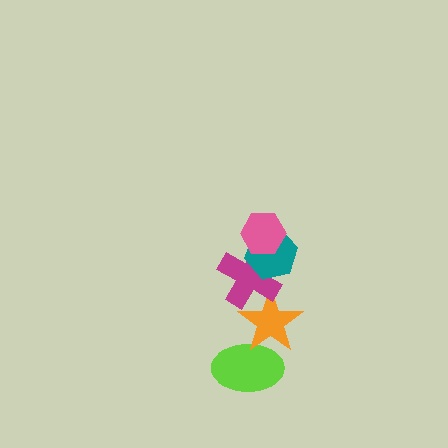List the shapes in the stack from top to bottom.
From top to bottom: the pink hexagon, the teal hexagon, the magenta cross, the orange star, the lime ellipse.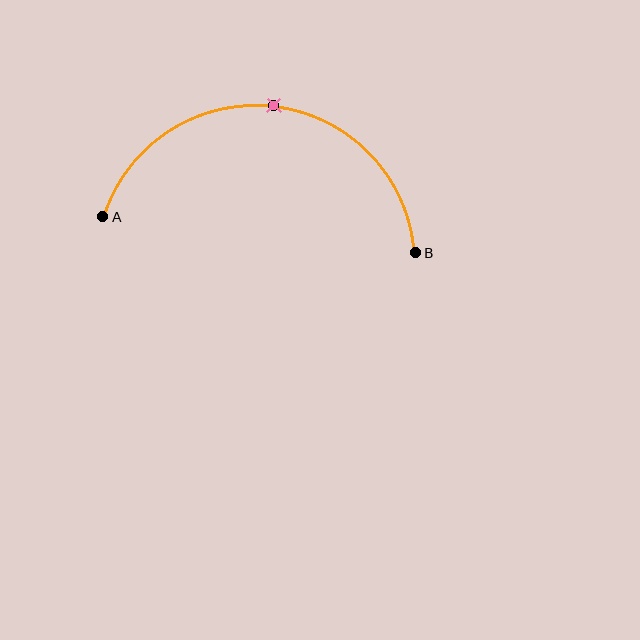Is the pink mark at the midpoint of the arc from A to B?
Yes. The pink mark lies on the arc at equal arc-length from both A and B — it is the arc midpoint.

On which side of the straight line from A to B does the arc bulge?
The arc bulges above the straight line connecting A and B.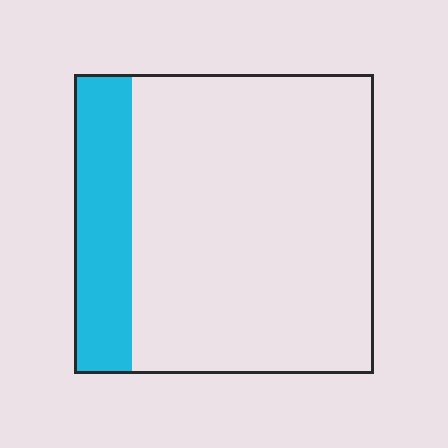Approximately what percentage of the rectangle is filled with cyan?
Approximately 20%.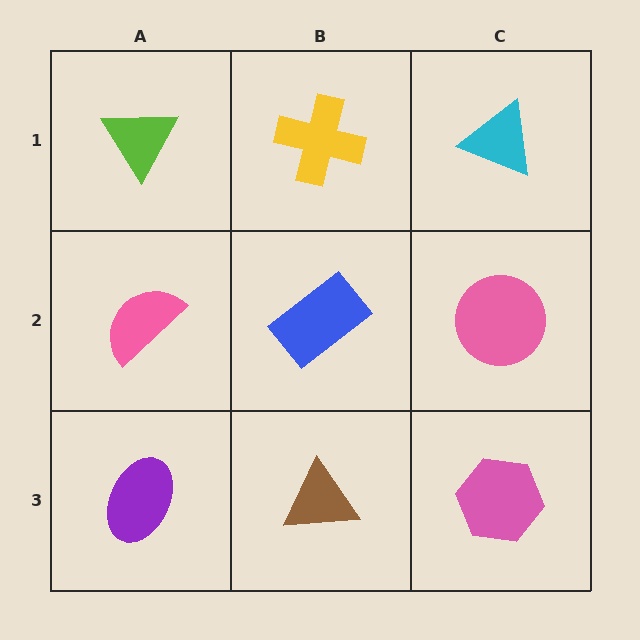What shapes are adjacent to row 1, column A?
A pink semicircle (row 2, column A), a yellow cross (row 1, column B).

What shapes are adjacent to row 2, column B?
A yellow cross (row 1, column B), a brown triangle (row 3, column B), a pink semicircle (row 2, column A), a pink circle (row 2, column C).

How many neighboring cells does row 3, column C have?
2.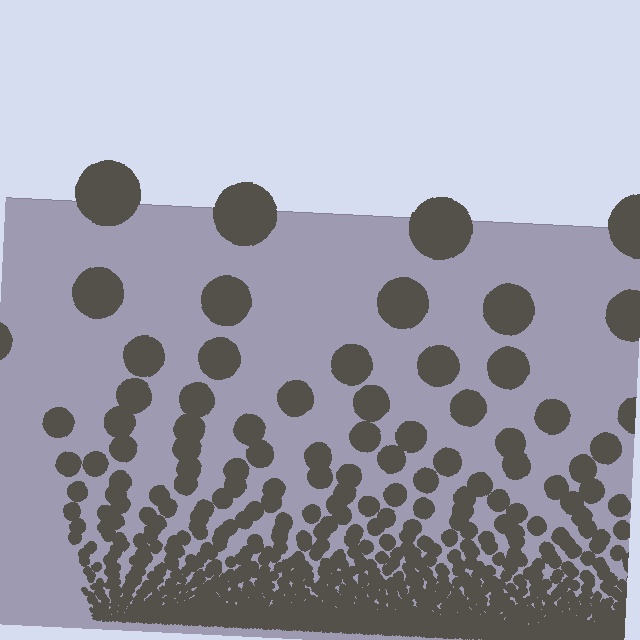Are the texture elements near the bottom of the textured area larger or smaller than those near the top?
Smaller. The gradient is inverted — elements near the bottom are smaller and denser.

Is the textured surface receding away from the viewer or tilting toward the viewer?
The surface appears to tilt toward the viewer. Texture elements get larger and sparser toward the top.